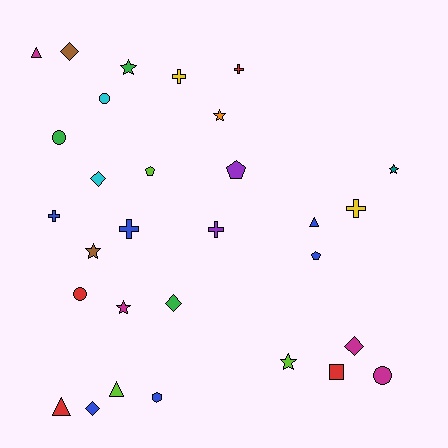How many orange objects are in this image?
There is 1 orange object.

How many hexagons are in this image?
There is 1 hexagon.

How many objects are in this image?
There are 30 objects.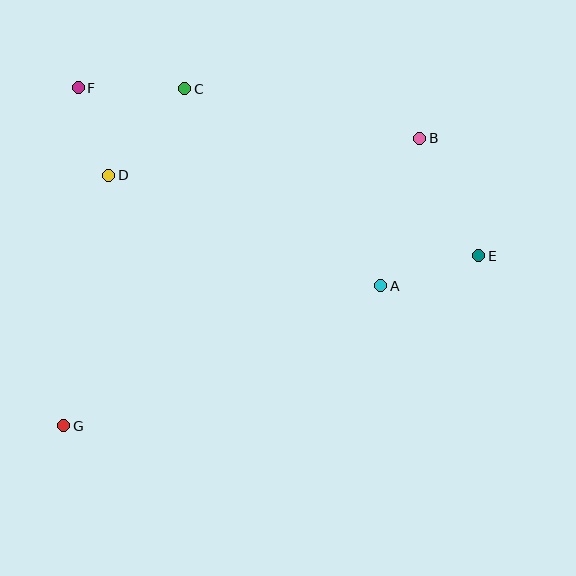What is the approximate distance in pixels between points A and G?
The distance between A and G is approximately 346 pixels.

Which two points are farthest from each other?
Points B and G are farthest from each other.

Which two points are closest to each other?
Points D and F are closest to each other.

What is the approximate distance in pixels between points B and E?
The distance between B and E is approximately 132 pixels.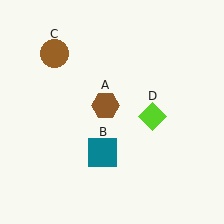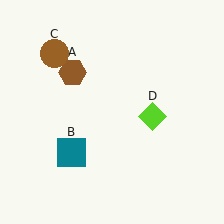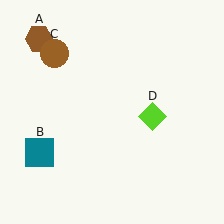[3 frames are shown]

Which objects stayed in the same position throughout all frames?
Brown circle (object C) and lime diamond (object D) remained stationary.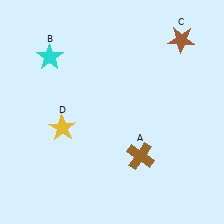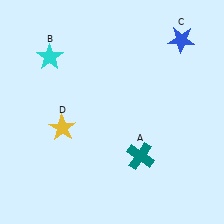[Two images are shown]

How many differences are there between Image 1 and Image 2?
There are 2 differences between the two images.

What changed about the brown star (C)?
In Image 1, C is brown. In Image 2, it changed to blue.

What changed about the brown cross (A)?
In Image 1, A is brown. In Image 2, it changed to teal.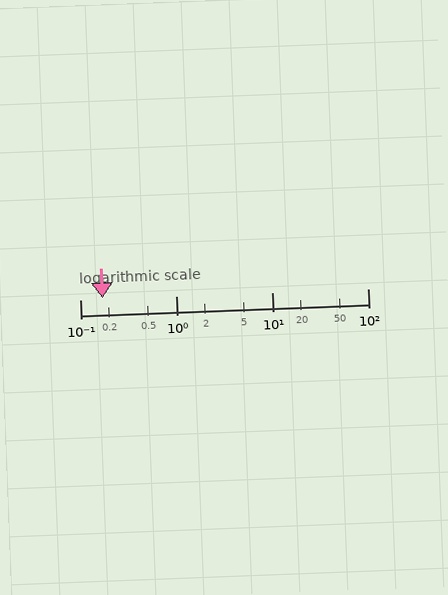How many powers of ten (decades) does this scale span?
The scale spans 3 decades, from 0.1 to 100.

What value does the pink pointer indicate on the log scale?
The pointer indicates approximately 0.17.